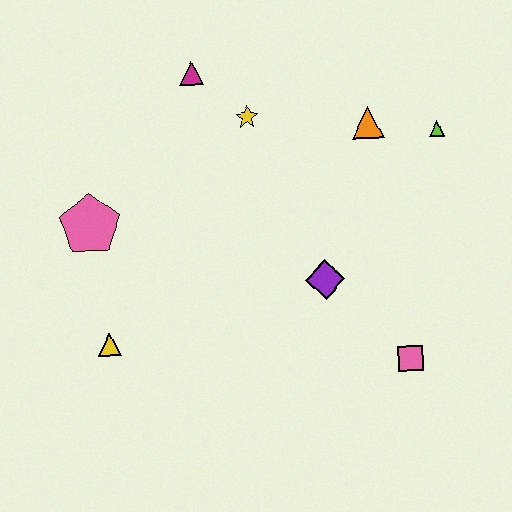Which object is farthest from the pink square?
The magenta triangle is farthest from the pink square.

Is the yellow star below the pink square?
No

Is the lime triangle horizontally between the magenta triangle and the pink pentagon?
No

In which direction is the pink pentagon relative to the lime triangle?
The pink pentagon is to the left of the lime triangle.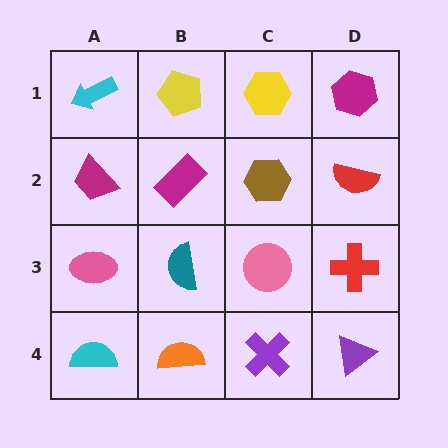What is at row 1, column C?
A yellow hexagon.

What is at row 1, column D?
A magenta hexagon.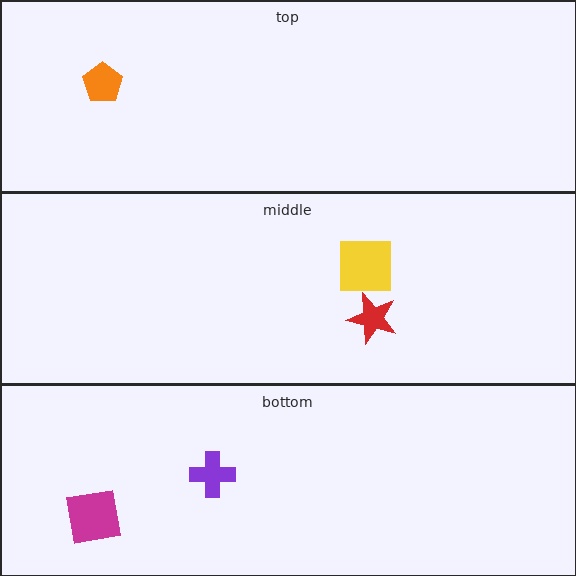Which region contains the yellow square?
The middle region.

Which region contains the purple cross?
The bottom region.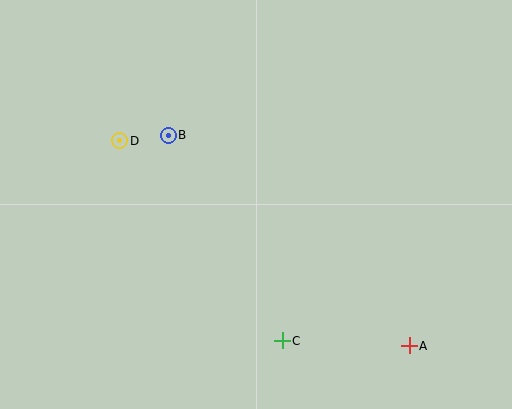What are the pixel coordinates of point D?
Point D is at (120, 141).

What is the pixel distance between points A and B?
The distance between A and B is 320 pixels.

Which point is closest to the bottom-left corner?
Point C is closest to the bottom-left corner.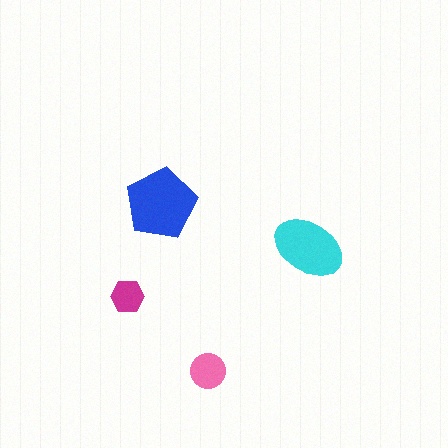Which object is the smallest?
The magenta hexagon.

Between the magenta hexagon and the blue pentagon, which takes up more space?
The blue pentagon.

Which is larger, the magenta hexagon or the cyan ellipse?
The cyan ellipse.